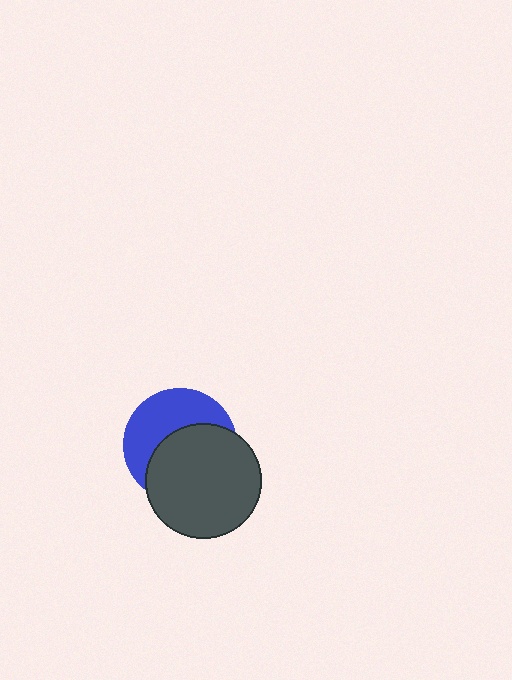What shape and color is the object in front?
The object in front is a dark gray circle.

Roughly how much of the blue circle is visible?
About half of it is visible (roughly 45%).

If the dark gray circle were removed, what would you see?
You would see the complete blue circle.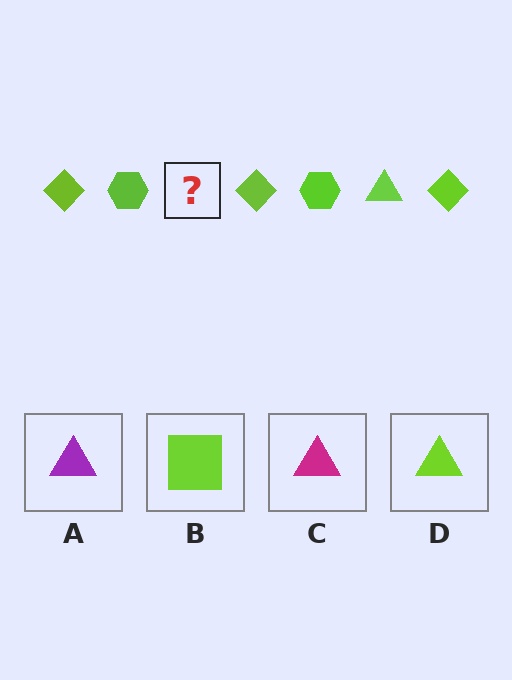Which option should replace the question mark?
Option D.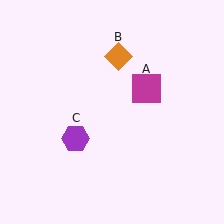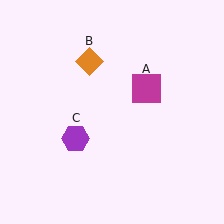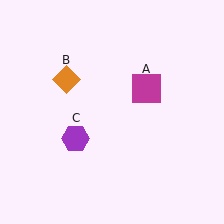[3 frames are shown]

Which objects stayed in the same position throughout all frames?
Magenta square (object A) and purple hexagon (object C) remained stationary.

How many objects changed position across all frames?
1 object changed position: orange diamond (object B).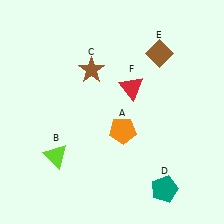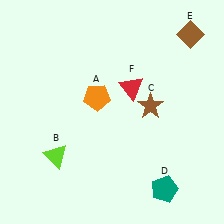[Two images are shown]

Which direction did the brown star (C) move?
The brown star (C) moved right.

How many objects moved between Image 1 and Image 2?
3 objects moved between the two images.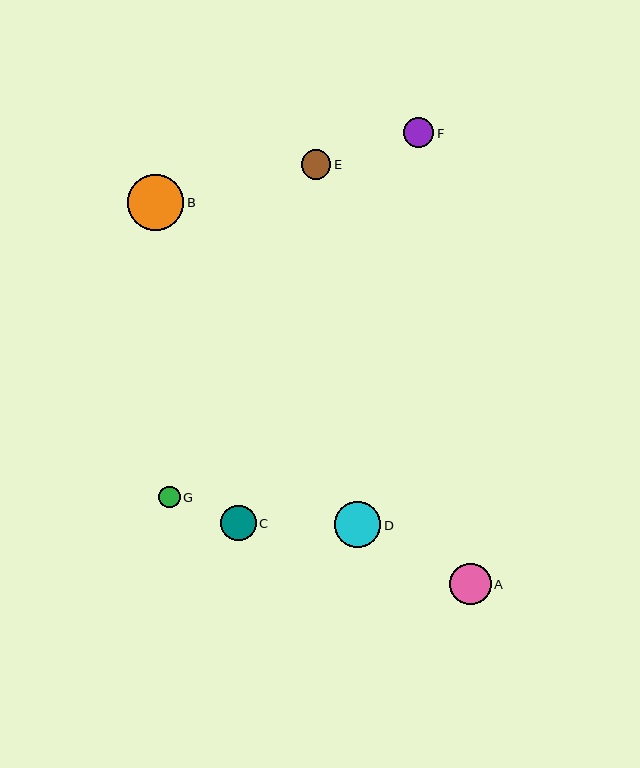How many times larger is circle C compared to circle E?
Circle C is approximately 1.2 times the size of circle E.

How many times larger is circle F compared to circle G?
Circle F is approximately 1.4 times the size of circle G.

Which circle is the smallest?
Circle G is the smallest with a size of approximately 21 pixels.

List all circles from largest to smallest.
From largest to smallest: B, D, A, C, F, E, G.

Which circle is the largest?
Circle B is the largest with a size of approximately 56 pixels.